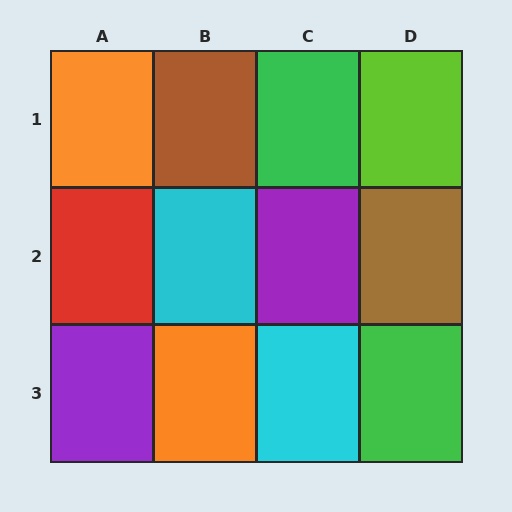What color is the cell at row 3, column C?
Cyan.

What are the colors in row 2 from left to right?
Red, cyan, purple, brown.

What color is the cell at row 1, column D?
Lime.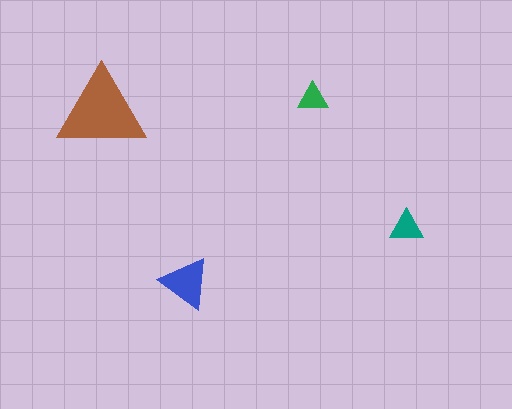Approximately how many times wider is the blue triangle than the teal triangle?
About 1.5 times wider.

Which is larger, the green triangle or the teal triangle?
The teal one.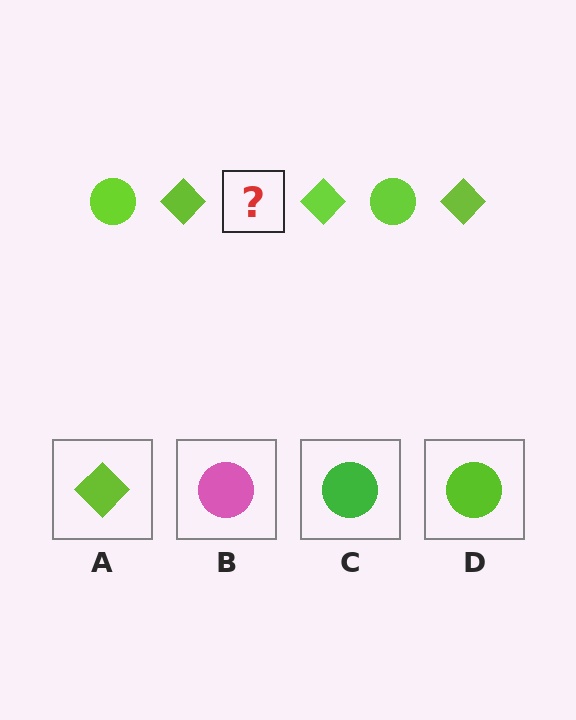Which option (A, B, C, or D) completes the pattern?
D.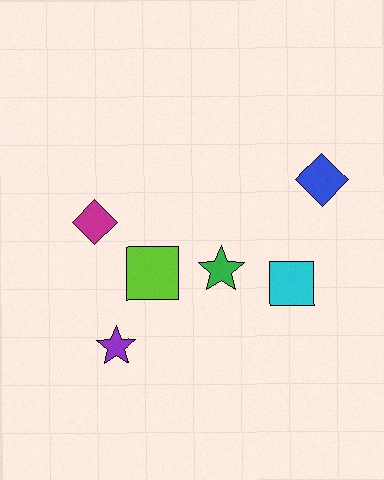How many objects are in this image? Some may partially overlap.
There are 6 objects.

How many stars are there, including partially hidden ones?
There are 2 stars.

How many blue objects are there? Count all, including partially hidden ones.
There is 1 blue object.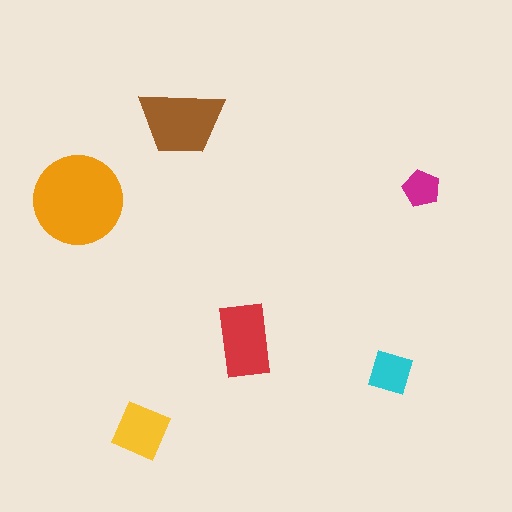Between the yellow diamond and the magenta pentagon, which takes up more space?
The yellow diamond.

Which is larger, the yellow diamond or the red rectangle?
The red rectangle.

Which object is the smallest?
The magenta pentagon.